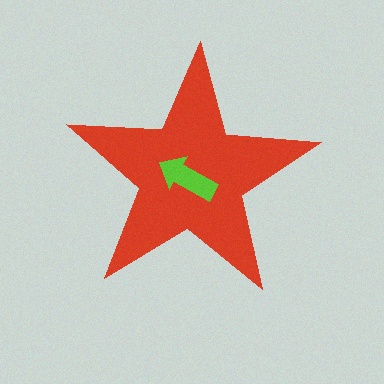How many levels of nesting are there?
2.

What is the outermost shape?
The red star.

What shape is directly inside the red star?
The lime arrow.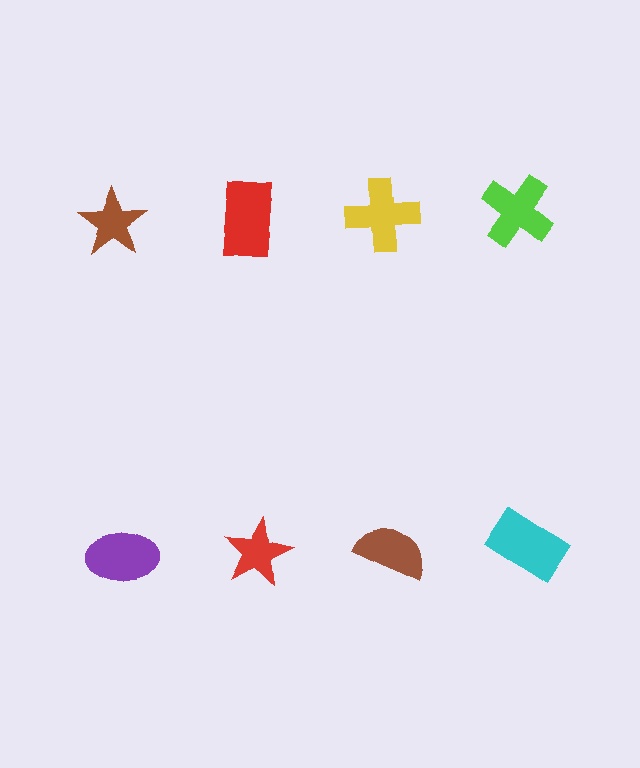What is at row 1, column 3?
A yellow cross.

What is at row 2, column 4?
A cyan rectangle.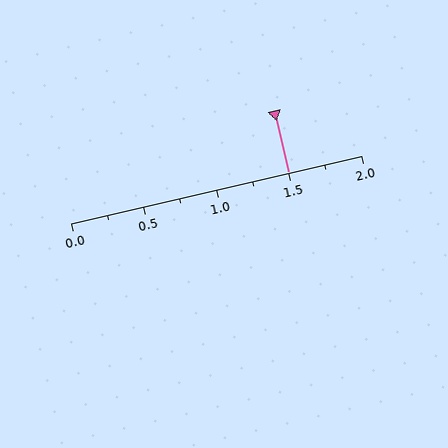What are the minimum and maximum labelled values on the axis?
The axis runs from 0.0 to 2.0.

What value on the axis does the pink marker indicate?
The marker indicates approximately 1.5.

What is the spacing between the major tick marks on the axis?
The major ticks are spaced 0.5 apart.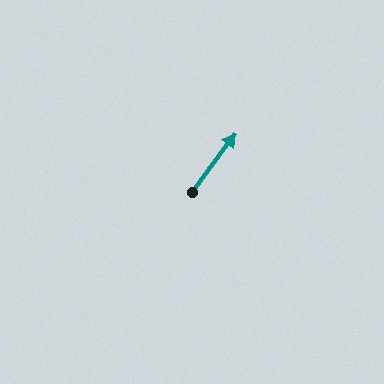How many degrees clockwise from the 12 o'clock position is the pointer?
Approximately 37 degrees.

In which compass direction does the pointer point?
Northeast.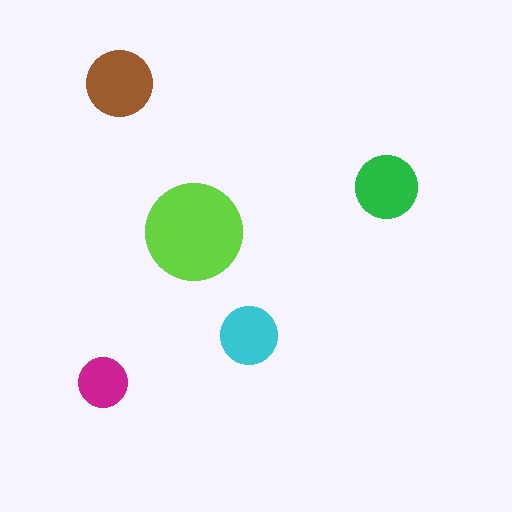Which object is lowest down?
The magenta circle is bottommost.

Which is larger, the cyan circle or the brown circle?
The brown one.